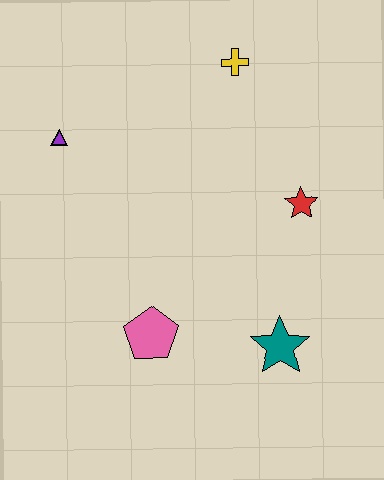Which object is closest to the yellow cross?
The red star is closest to the yellow cross.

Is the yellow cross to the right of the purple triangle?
Yes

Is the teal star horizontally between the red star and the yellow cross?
Yes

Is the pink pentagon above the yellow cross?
No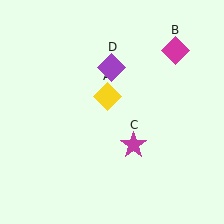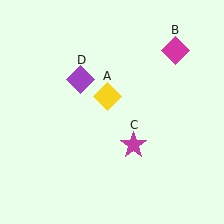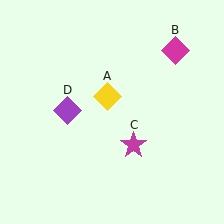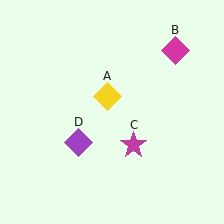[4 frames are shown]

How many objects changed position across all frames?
1 object changed position: purple diamond (object D).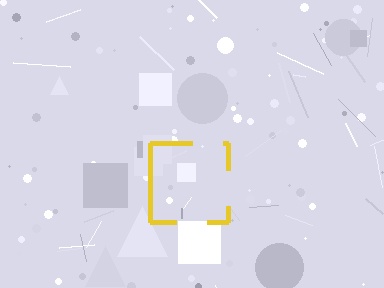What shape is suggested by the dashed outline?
The dashed outline suggests a square.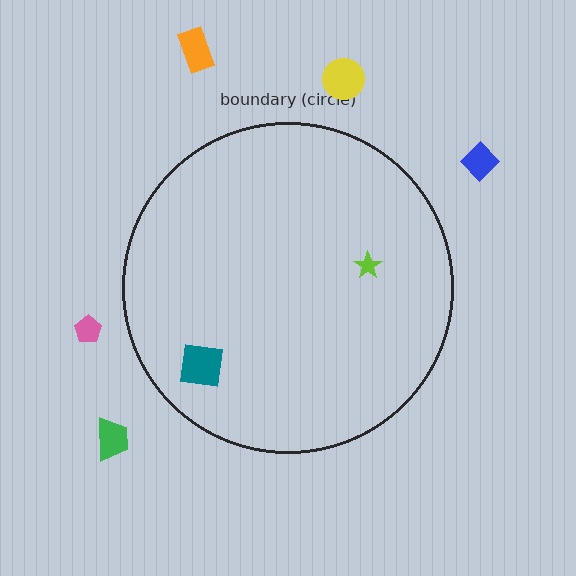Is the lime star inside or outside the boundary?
Inside.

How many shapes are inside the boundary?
2 inside, 5 outside.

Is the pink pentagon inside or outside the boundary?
Outside.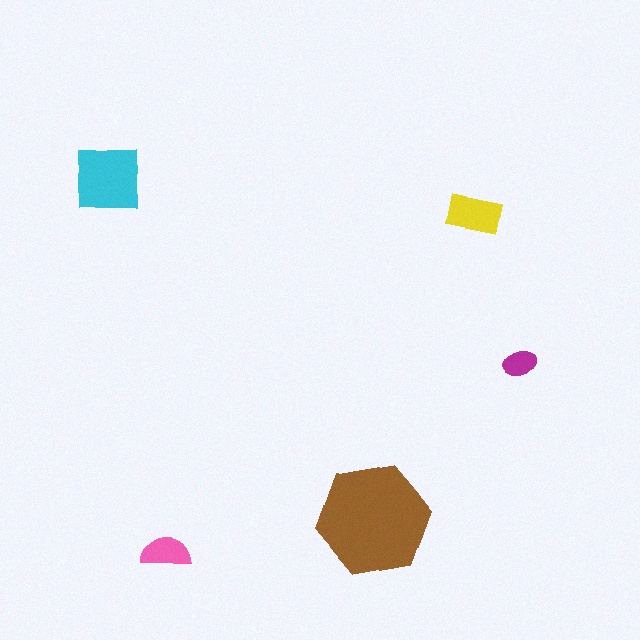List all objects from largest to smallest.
The brown hexagon, the cyan square, the yellow rectangle, the pink semicircle, the magenta ellipse.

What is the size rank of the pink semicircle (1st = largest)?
4th.